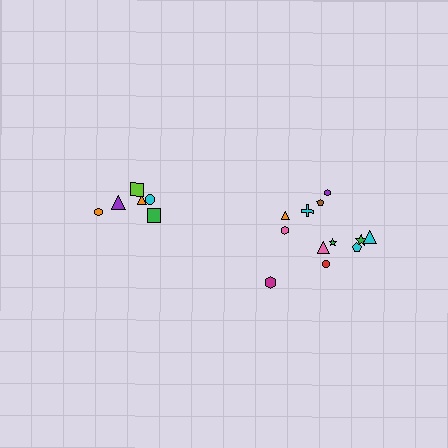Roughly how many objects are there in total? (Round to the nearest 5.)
Roughly 20 objects in total.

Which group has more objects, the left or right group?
The right group.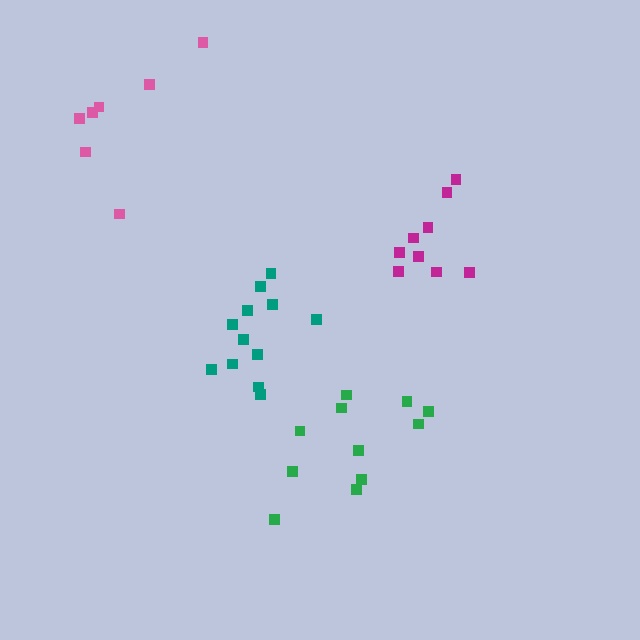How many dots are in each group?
Group 1: 9 dots, Group 2: 12 dots, Group 3: 11 dots, Group 4: 7 dots (39 total).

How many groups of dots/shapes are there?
There are 4 groups.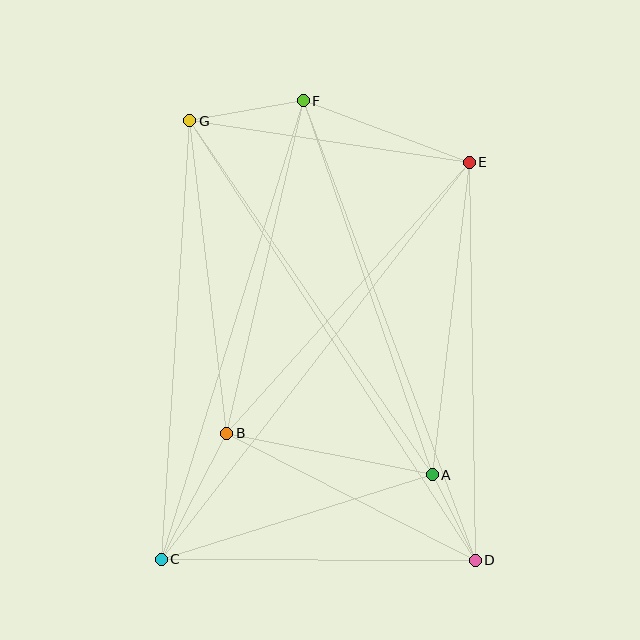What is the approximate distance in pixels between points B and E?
The distance between B and E is approximately 364 pixels.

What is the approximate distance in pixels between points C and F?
The distance between C and F is approximately 480 pixels.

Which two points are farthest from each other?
Points D and G are farthest from each other.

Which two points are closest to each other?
Points A and D are closest to each other.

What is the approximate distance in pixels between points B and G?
The distance between B and G is approximately 315 pixels.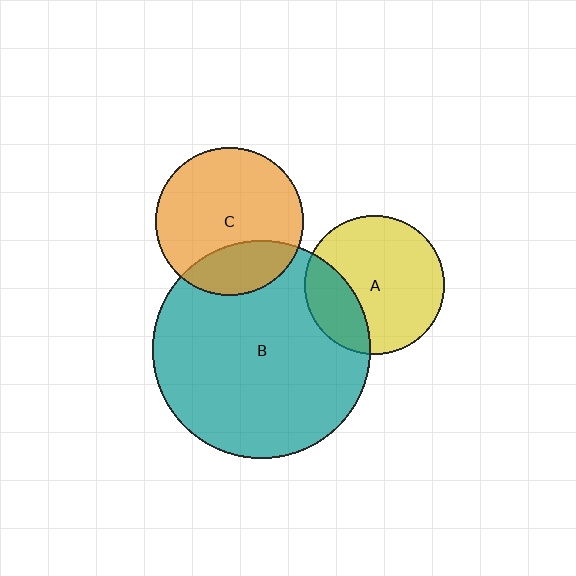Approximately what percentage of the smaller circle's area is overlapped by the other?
Approximately 25%.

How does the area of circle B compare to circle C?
Approximately 2.2 times.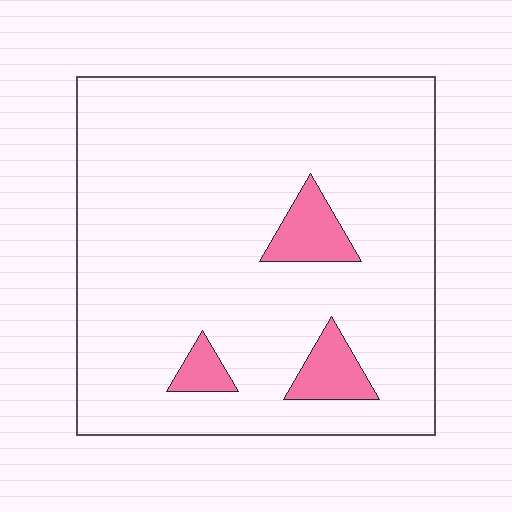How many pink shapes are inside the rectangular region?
3.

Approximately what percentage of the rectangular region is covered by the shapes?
Approximately 10%.